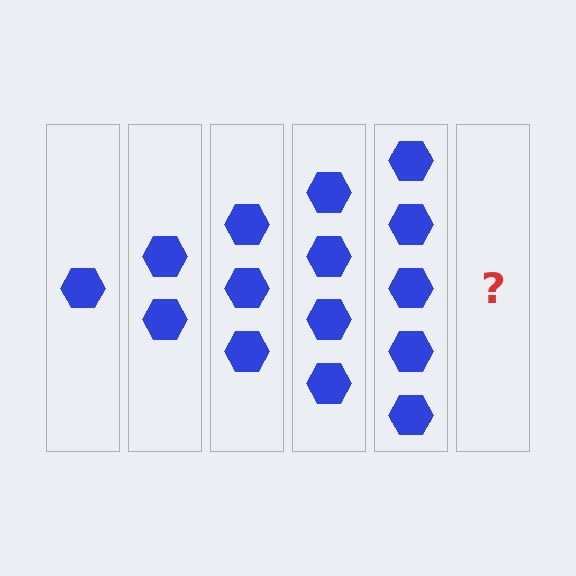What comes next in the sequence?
The next element should be 6 hexagons.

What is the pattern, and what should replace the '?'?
The pattern is that each step adds one more hexagon. The '?' should be 6 hexagons.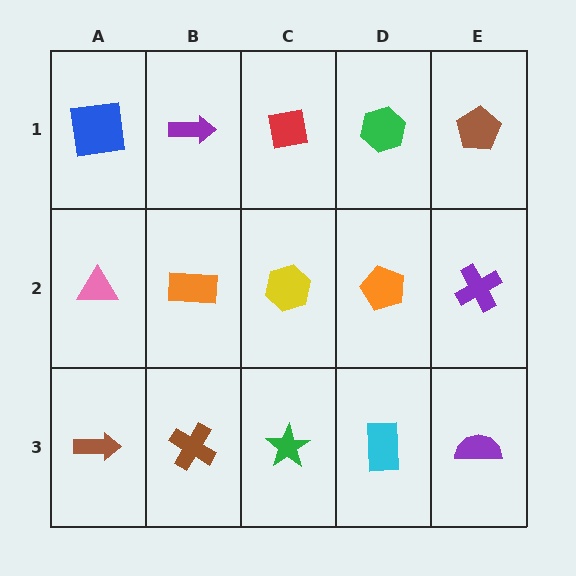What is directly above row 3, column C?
A yellow hexagon.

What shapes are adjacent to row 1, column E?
A purple cross (row 2, column E), a green hexagon (row 1, column D).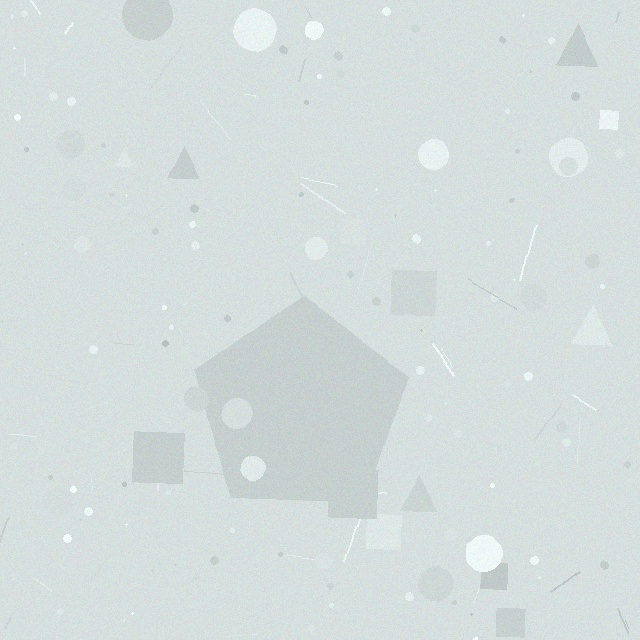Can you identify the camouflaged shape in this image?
The camouflaged shape is a pentagon.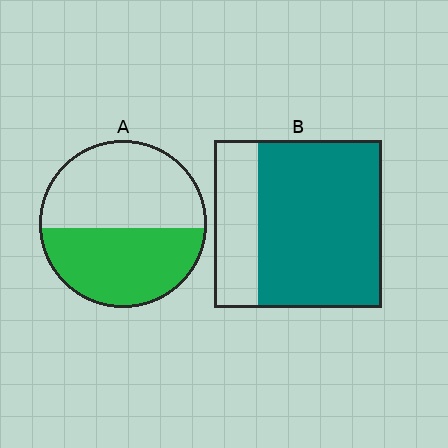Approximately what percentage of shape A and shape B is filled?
A is approximately 45% and B is approximately 75%.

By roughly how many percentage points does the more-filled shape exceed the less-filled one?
By roughly 25 percentage points (B over A).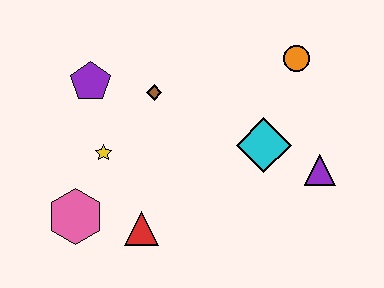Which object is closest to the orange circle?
The cyan diamond is closest to the orange circle.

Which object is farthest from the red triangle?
The orange circle is farthest from the red triangle.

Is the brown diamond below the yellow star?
No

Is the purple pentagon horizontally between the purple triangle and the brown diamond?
No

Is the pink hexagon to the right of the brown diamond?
No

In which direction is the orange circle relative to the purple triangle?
The orange circle is above the purple triangle.